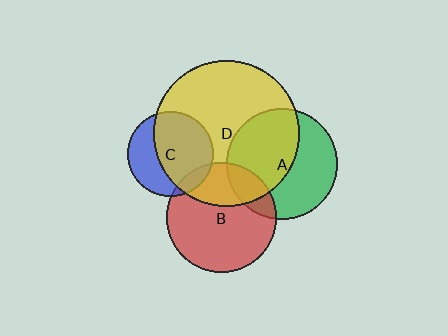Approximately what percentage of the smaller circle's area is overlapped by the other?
Approximately 55%.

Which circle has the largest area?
Circle D (yellow).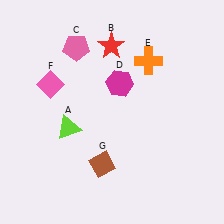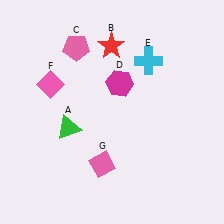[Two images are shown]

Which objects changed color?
A changed from lime to green. E changed from orange to cyan. G changed from brown to pink.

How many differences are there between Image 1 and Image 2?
There are 3 differences between the two images.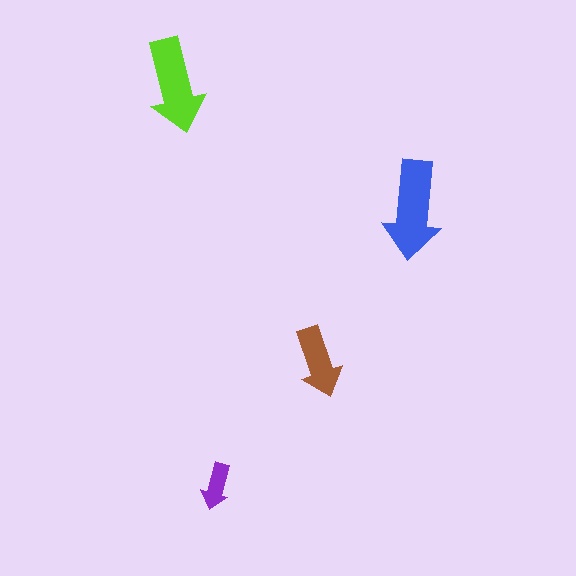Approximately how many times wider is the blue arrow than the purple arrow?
About 2 times wider.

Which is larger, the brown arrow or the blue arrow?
The blue one.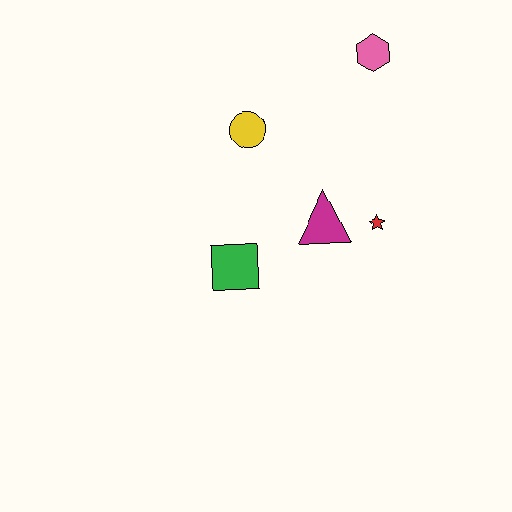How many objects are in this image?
There are 5 objects.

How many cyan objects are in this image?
There are no cyan objects.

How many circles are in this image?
There is 1 circle.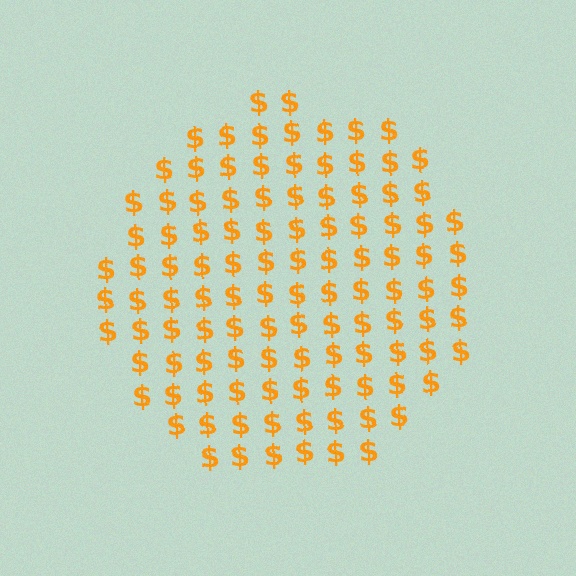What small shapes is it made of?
It is made of small dollar signs.